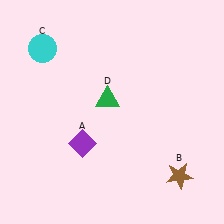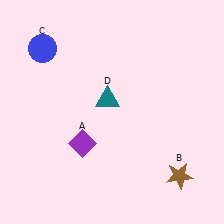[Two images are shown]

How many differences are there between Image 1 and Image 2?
There are 2 differences between the two images.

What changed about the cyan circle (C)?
In Image 1, C is cyan. In Image 2, it changed to blue.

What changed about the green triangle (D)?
In Image 1, D is green. In Image 2, it changed to teal.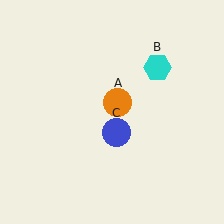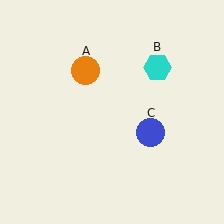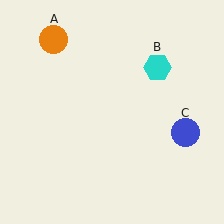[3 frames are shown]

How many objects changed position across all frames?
2 objects changed position: orange circle (object A), blue circle (object C).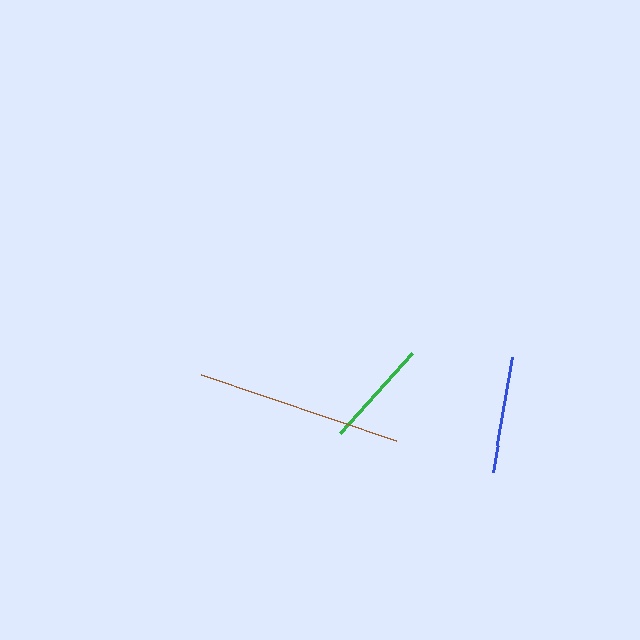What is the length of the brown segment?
The brown segment is approximately 206 pixels long.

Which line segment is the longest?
The brown line is the longest at approximately 206 pixels.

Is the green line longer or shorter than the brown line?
The brown line is longer than the green line.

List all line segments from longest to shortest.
From longest to shortest: brown, blue, green.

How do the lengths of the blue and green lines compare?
The blue and green lines are approximately the same length.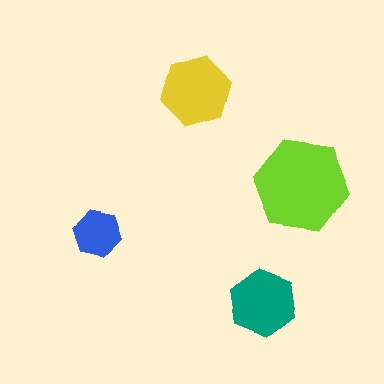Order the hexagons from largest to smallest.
the lime one, the yellow one, the teal one, the blue one.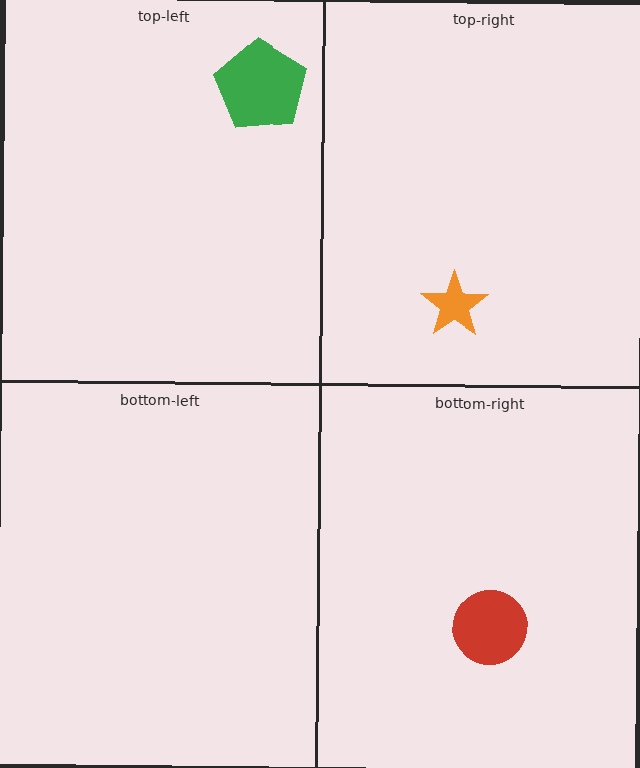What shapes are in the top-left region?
The green pentagon.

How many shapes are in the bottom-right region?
1.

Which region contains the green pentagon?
The top-left region.